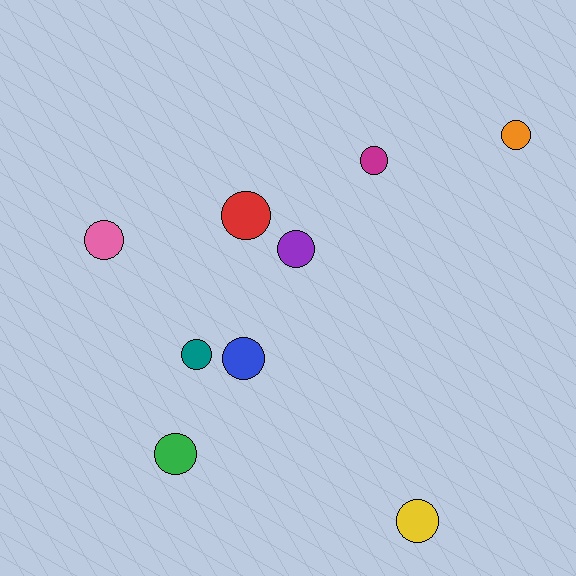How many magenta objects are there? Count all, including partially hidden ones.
There is 1 magenta object.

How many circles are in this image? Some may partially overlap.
There are 9 circles.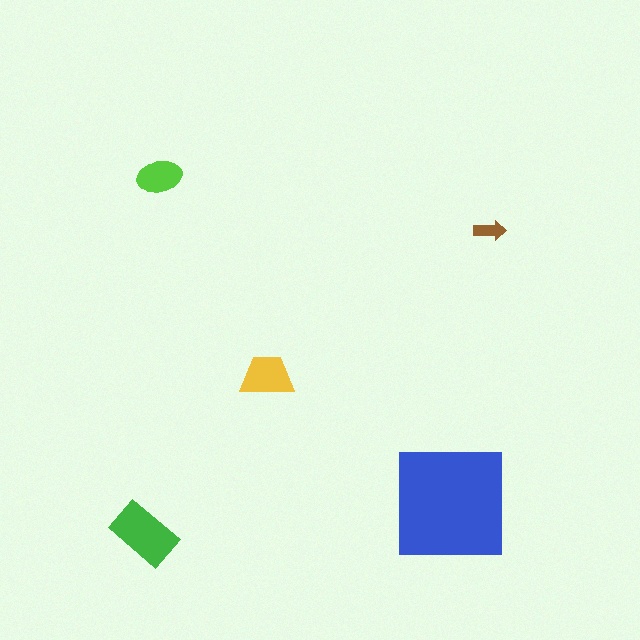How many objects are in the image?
There are 5 objects in the image.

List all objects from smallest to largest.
The brown arrow, the lime ellipse, the yellow trapezoid, the green rectangle, the blue square.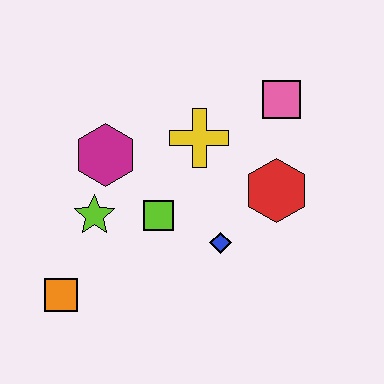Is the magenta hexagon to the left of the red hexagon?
Yes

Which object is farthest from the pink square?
The orange square is farthest from the pink square.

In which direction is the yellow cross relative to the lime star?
The yellow cross is to the right of the lime star.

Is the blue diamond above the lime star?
No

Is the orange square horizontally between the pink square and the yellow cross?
No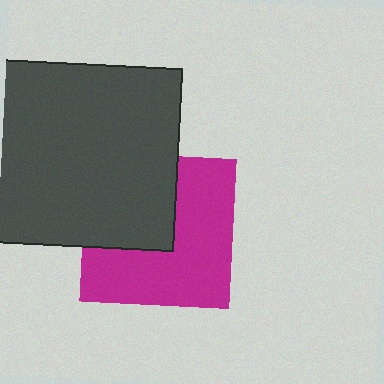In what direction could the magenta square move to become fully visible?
The magenta square could move toward the lower-right. That would shift it out from behind the dark gray square entirely.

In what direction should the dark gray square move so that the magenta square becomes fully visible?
The dark gray square should move toward the upper-left. That is the shortest direction to clear the overlap and leave the magenta square fully visible.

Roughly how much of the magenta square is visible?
About half of it is visible (roughly 61%).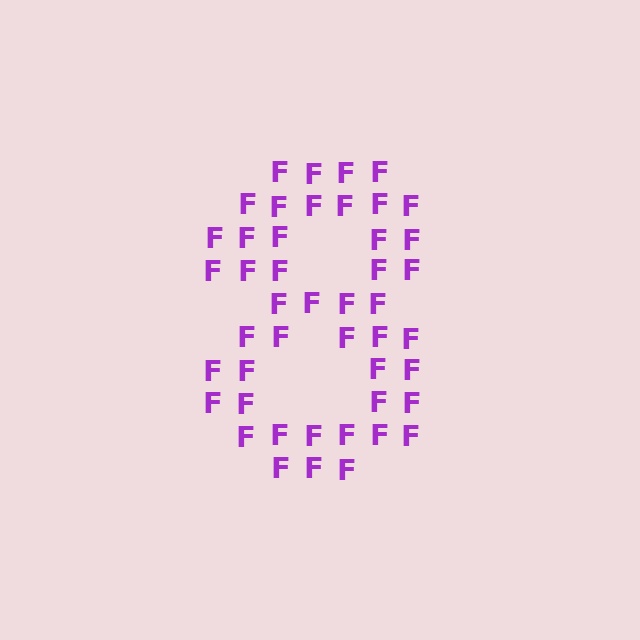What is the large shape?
The large shape is the digit 8.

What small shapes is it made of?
It is made of small letter F's.